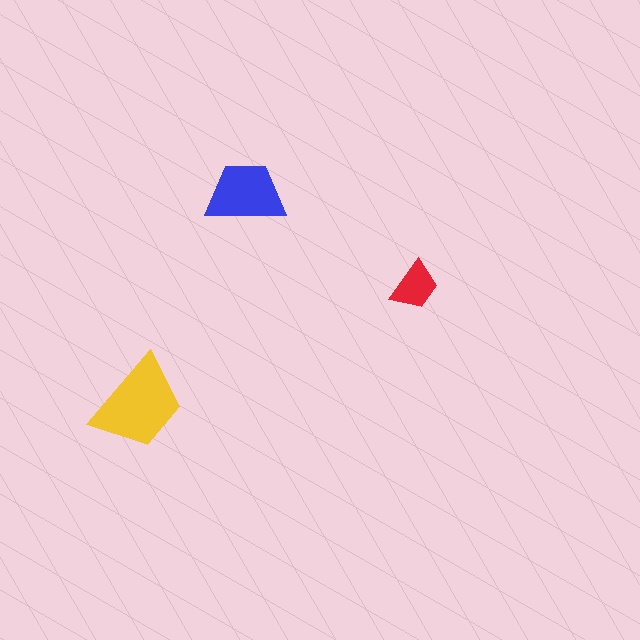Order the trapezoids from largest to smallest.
the yellow one, the blue one, the red one.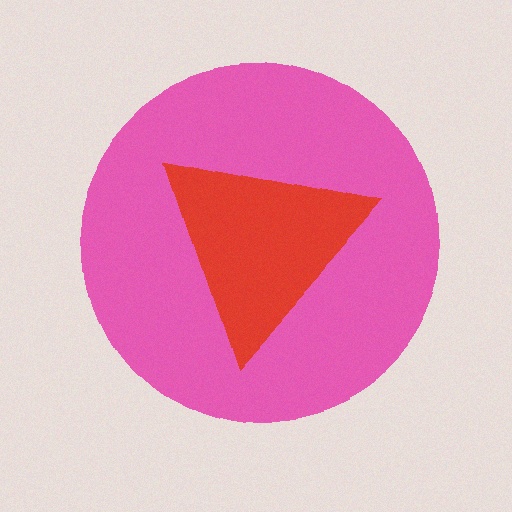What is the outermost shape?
The pink circle.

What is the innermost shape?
The red triangle.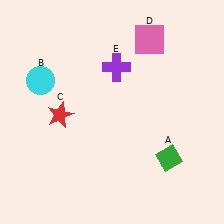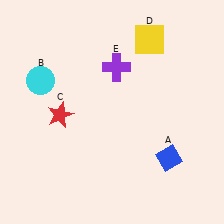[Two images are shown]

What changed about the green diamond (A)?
In Image 1, A is green. In Image 2, it changed to blue.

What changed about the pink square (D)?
In Image 1, D is pink. In Image 2, it changed to yellow.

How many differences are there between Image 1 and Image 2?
There are 2 differences between the two images.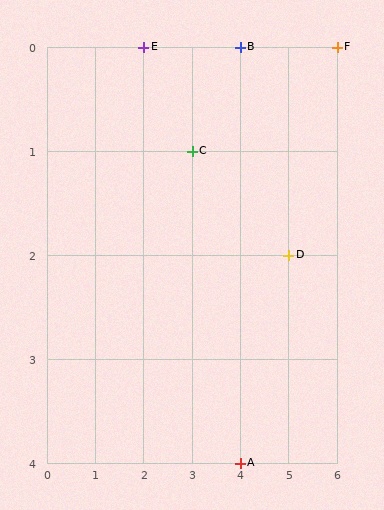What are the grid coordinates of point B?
Point B is at grid coordinates (4, 0).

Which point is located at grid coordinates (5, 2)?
Point D is at (5, 2).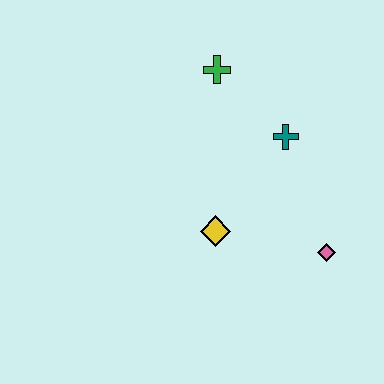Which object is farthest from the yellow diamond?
The green cross is farthest from the yellow diamond.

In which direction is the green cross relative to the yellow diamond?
The green cross is above the yellow diamond.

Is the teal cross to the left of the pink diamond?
Yes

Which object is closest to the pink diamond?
The yellow diamond is closest to the pink diamond.